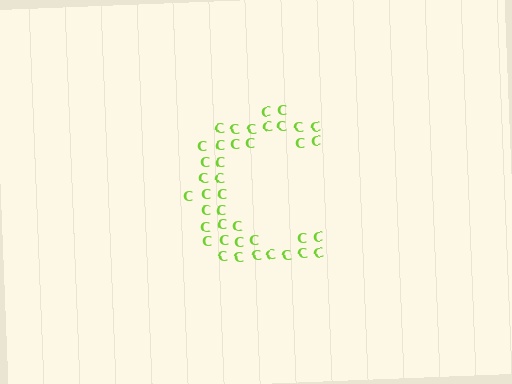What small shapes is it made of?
It is made of small letter C's.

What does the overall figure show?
The overall figure shows the letter C.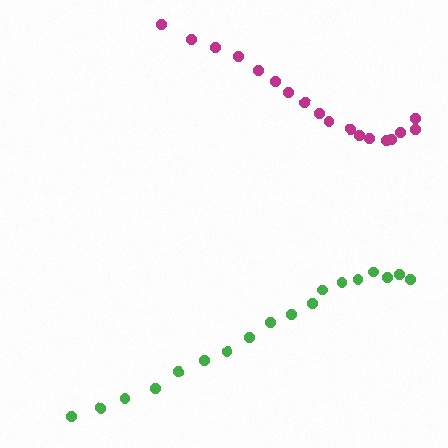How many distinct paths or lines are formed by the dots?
There are 2 distinct paths.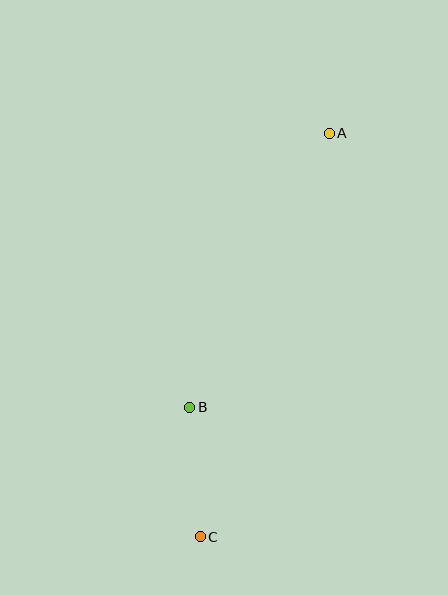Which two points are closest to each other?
Points B and C are closest to each other.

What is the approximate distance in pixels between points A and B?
The distance between A and B is approximately 307 pixels.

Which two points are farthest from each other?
Points A and C are farthest from each other.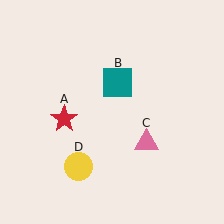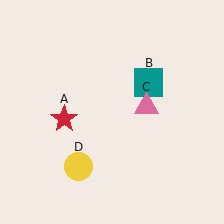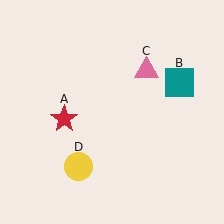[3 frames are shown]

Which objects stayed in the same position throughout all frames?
Red star (object A) and yellow circle (object D) remained stationary.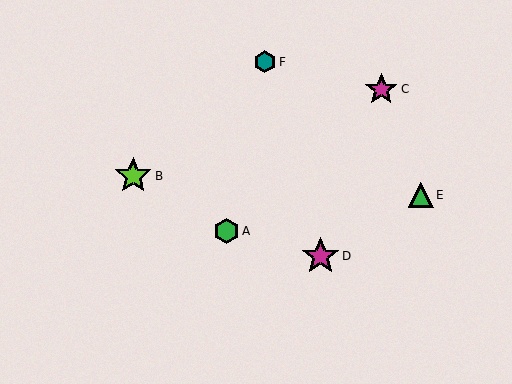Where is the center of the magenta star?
The center of the magenta star is at (381, 89).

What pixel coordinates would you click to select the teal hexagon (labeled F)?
Click at (265, 62) to select the teal hexagon F.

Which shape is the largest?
The magenta star (labeled D) is the largest.